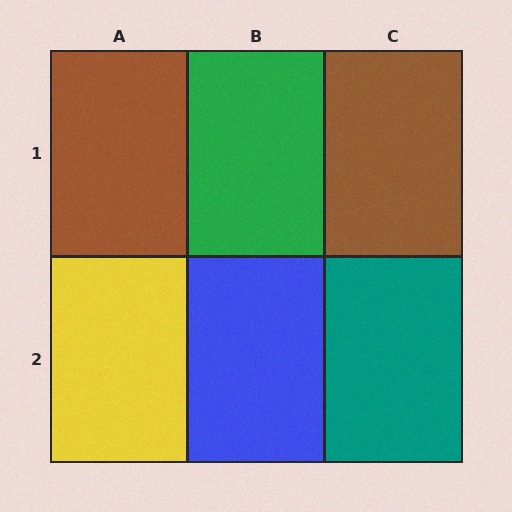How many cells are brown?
2 cells are brown.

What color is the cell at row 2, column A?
Yellow.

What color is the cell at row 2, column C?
Teal.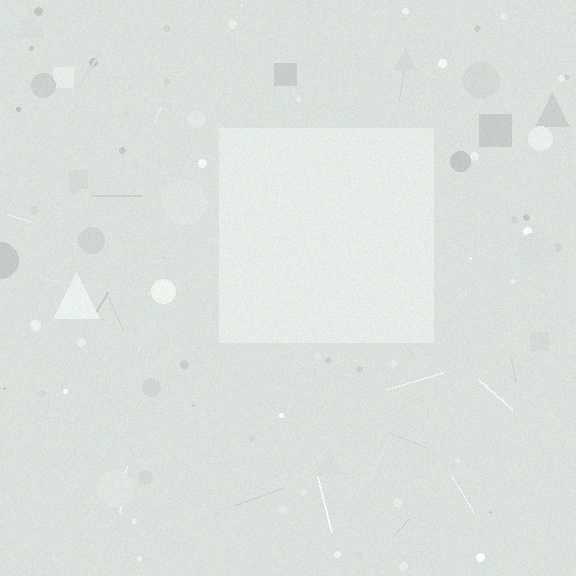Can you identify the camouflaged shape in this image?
The camouflaged shape is a square.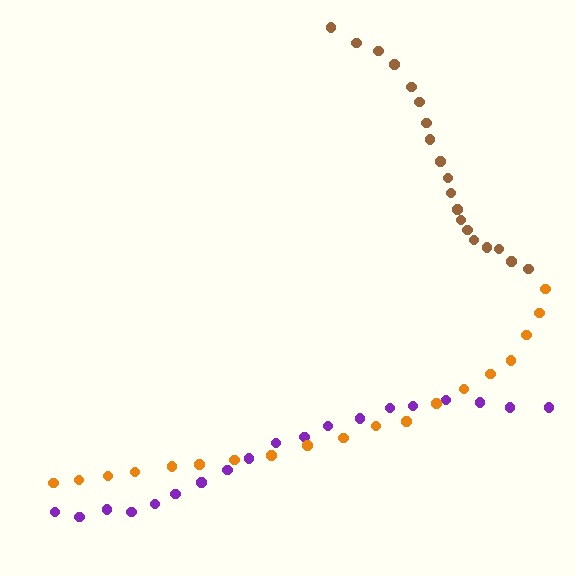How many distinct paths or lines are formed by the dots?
There are 3 distinct paths.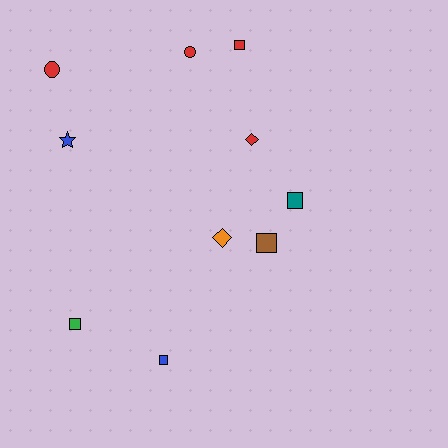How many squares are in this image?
There are 5 squares.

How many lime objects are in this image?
There are no lime objects.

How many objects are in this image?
There are 10 objects.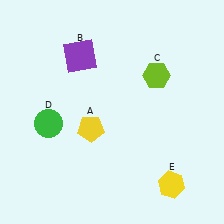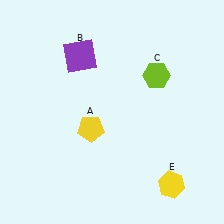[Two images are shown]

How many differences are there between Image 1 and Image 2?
There is 1 difference between the two images.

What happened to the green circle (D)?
The green circle (D) was removed in Image 2. It was in the bottom-left area of Image 1.